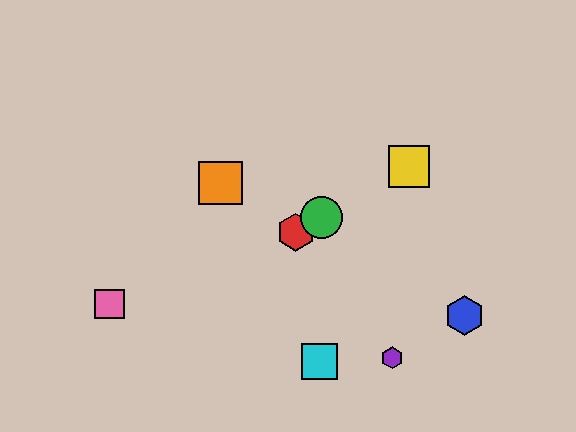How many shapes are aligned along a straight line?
3 shapes (the red hexagon, the green circle, the yellow square) are aligned along a straight line.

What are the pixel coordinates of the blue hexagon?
The blue hexagon is at (465, 315).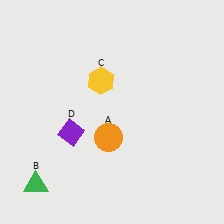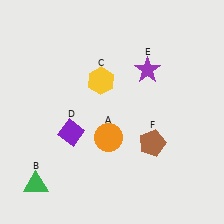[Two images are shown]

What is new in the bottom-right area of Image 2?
A brown pentagon (F) was added in the bottom-right area of Image 2.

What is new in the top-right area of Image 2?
A purple star (E) was added in the top-right area of Image 2.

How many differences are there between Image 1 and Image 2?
There are 2 differences between the two images.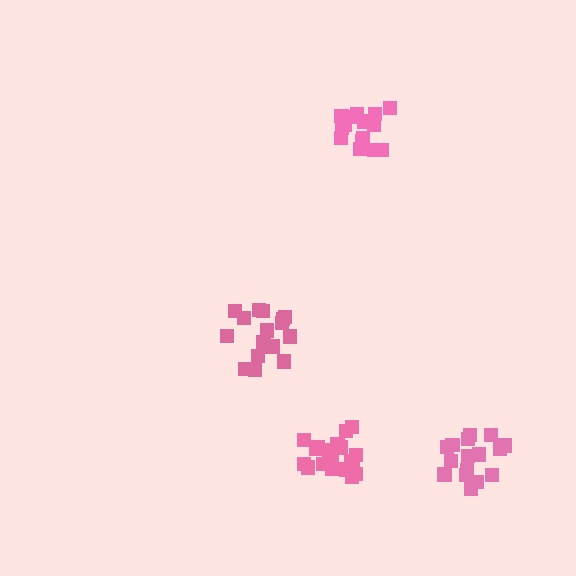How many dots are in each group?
Group 1: 20 dots, Group 2: 15 dots, Group 3: 18 dots, Group 4: 16 dots (69 total).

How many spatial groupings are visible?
There are 4 spatial groupings.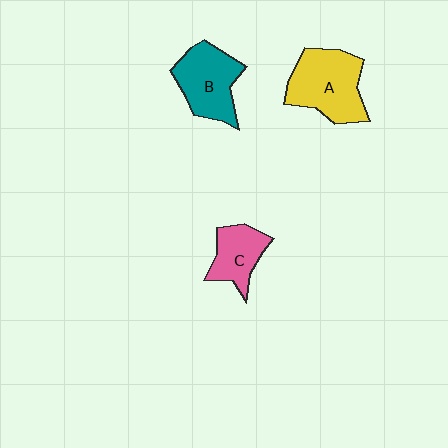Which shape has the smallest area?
Shape C (pink).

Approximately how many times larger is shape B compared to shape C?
Approximately 1.4 times.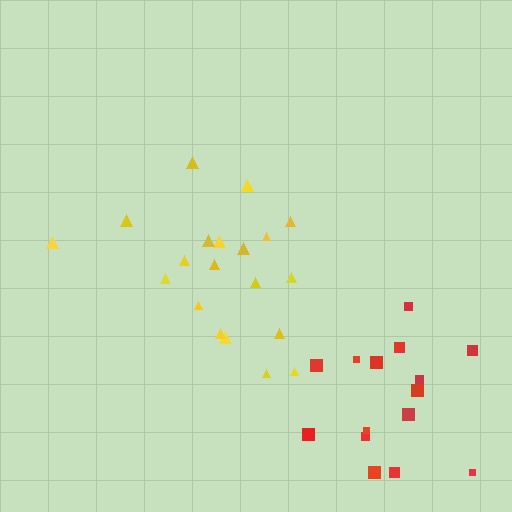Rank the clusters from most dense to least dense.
yellow, red.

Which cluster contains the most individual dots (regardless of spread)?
Yellow (20).